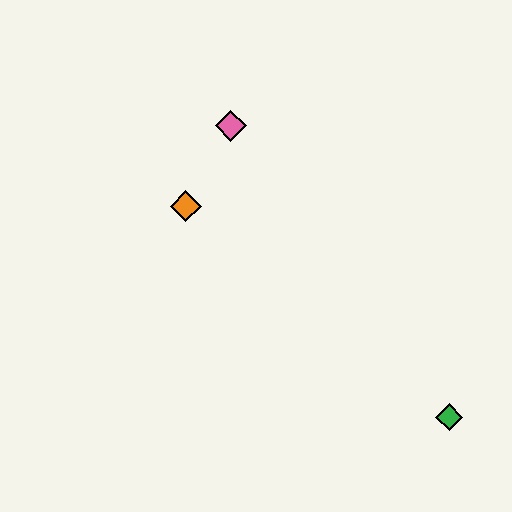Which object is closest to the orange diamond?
The pink diamond is closest to the orange diamond.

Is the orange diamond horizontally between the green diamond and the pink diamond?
No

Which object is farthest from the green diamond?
The pink diamond is farthest from the green diamond.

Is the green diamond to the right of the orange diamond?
Yes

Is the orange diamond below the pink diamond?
Yes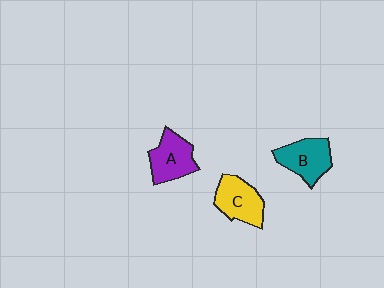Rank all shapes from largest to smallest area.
From largest to smallest: C (yellow), B (teal), A (purple).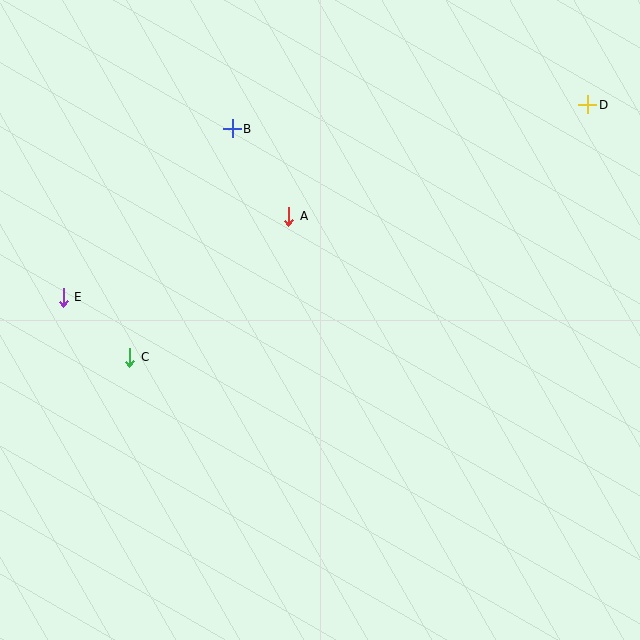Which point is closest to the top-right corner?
Point D is closest to the top-right corner.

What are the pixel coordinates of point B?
Point B is at (232, 129).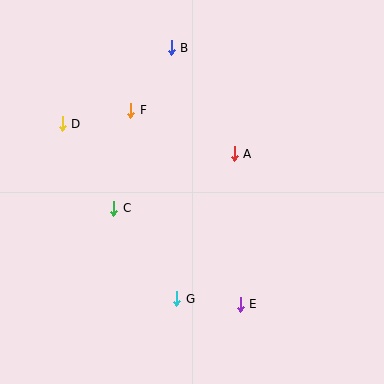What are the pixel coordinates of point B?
Point B is at (171, 48).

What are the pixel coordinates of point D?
Point D is at (62, 124).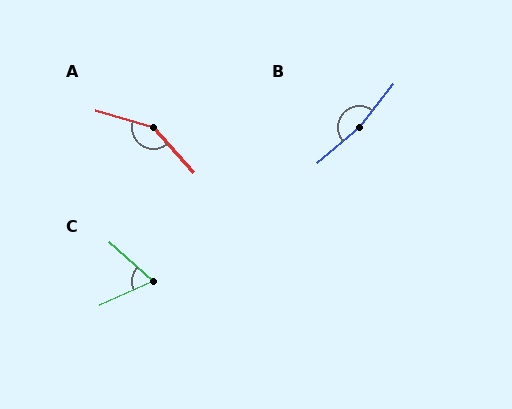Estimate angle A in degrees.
Approximately 148 degrees.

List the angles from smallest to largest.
C (66°), A (148°), B (169°).